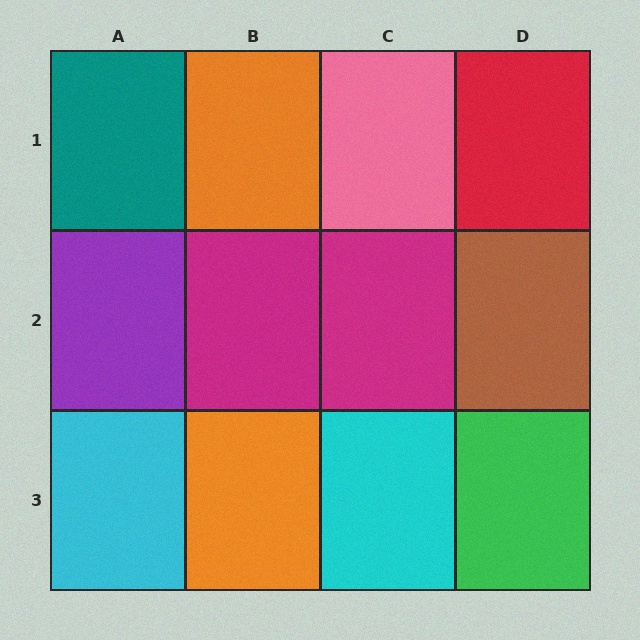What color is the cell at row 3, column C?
Cyan.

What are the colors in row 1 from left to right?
Teal, orange, pink, red.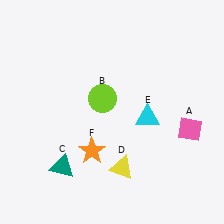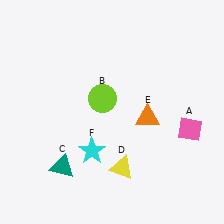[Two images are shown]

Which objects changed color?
E changed from cyan to orange. F changed from orange to cyan.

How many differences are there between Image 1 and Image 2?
There are 2 differences between the two images.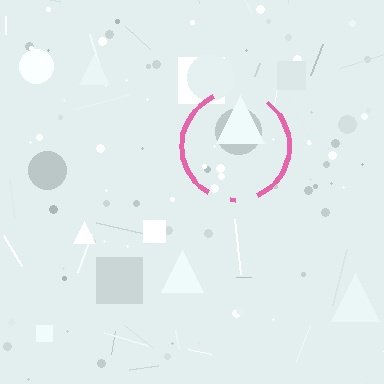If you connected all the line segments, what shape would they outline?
They would outline a circle.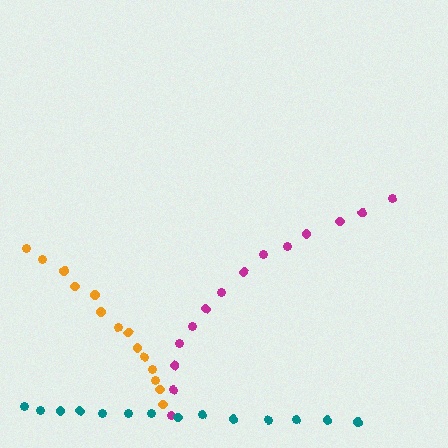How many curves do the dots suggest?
There are 3 distinct paths.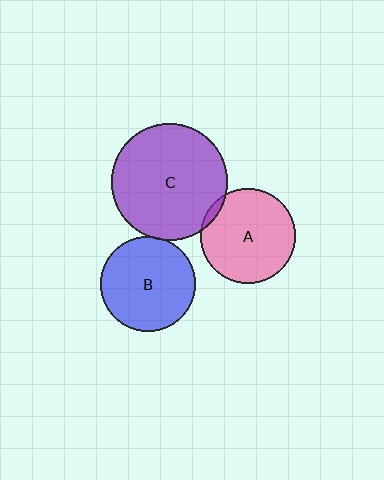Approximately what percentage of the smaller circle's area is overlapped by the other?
Approximately 5%.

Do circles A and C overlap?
Yes.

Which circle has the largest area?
Circle C (purple).